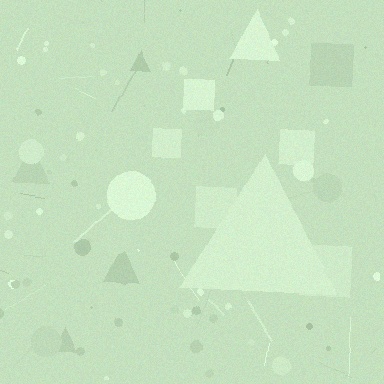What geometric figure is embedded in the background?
A triangle is embedded in the background.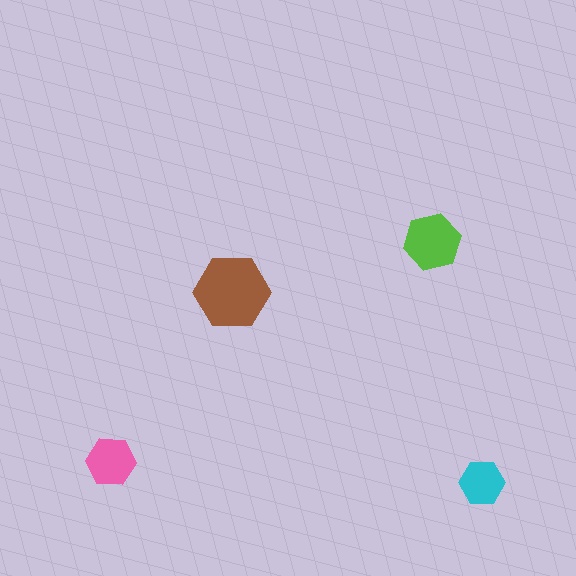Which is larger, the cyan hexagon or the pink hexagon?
The pink one.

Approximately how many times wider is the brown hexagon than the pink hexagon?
About 1.5 times wider.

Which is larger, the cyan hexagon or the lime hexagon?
The lime one.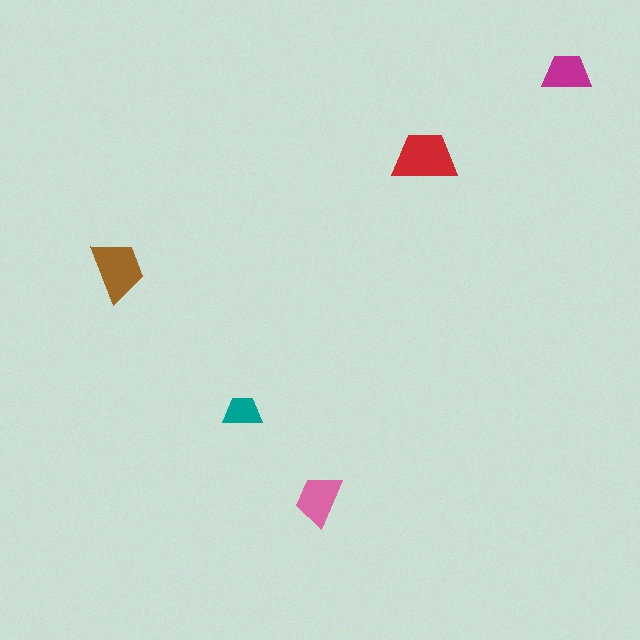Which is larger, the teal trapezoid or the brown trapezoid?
The brown one.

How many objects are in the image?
There are 5 objects in the image.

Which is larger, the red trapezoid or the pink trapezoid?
The red one.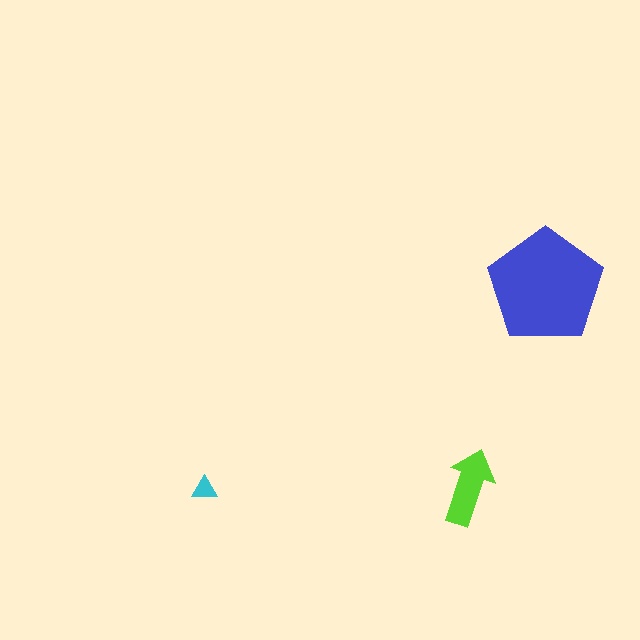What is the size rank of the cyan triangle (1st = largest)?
3rd.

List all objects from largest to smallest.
The blue pentagon, the lime arrow, the cyan triangle.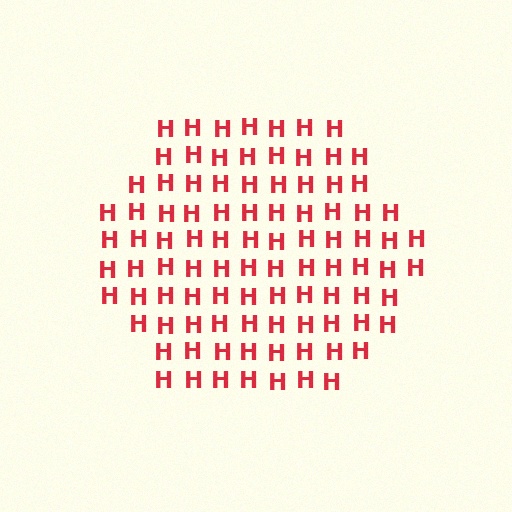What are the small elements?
The small elements are letter H's.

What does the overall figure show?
The overall figure shows a hexagon.